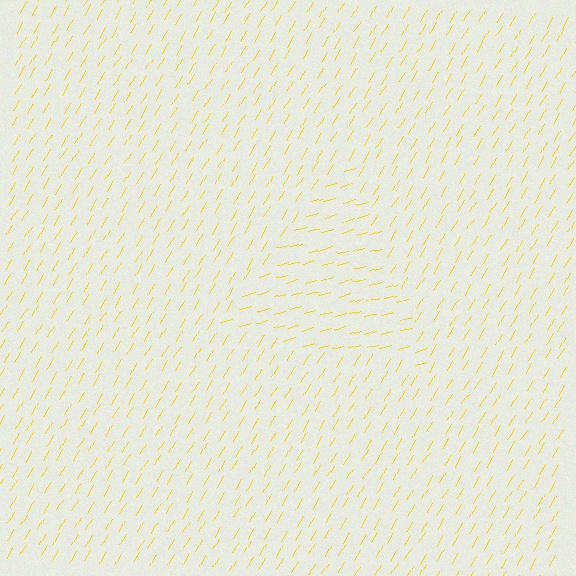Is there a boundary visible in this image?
Yes, there is a texture boundary formed by a change in line orientation.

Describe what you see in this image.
The image is filled with small yellow line segments. A triangle region in the image has lines oriented differently from the surrounding lines, creating a visible texture boundary.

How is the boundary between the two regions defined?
The boundary is defined purely by a change in line orientation (approximately 45 degrees difference). All lines are the same color and thickness.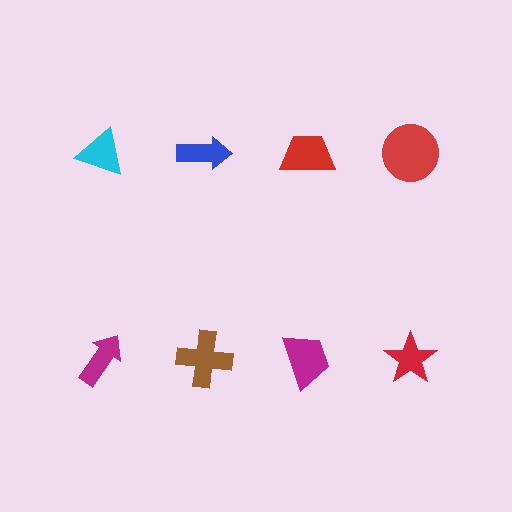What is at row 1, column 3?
A red trapezoid.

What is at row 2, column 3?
A magenta trapezoid.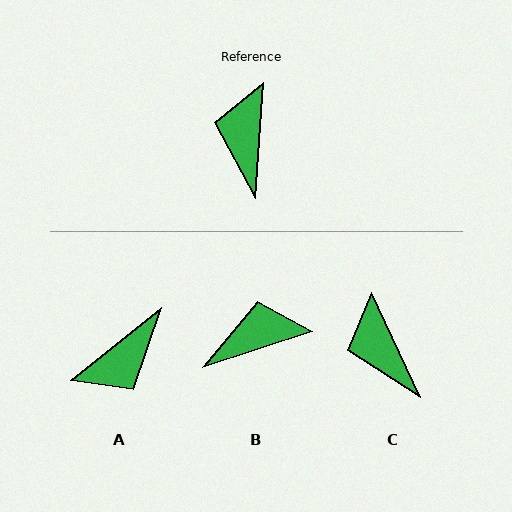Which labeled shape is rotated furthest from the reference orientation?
A, about 132 degrees away.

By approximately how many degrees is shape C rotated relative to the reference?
Approximately 29 degrees counter-clockwise.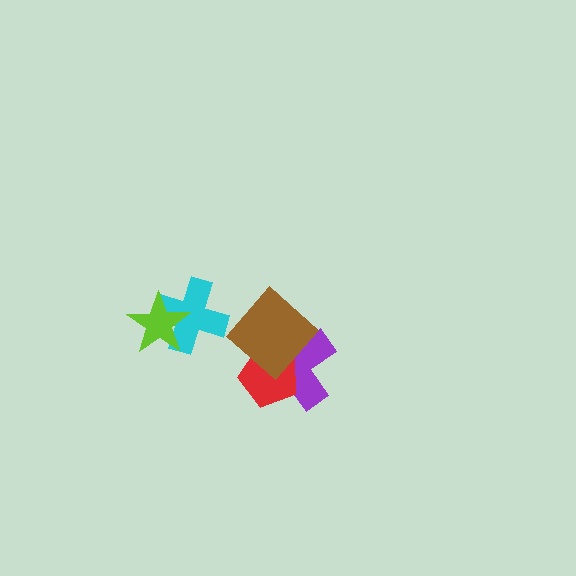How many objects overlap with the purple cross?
2 objects overlap with the purple cross.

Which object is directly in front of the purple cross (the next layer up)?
The red pentagon is directly in front of the purple cross.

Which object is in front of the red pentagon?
The brown diamond is in front of the red pentagon.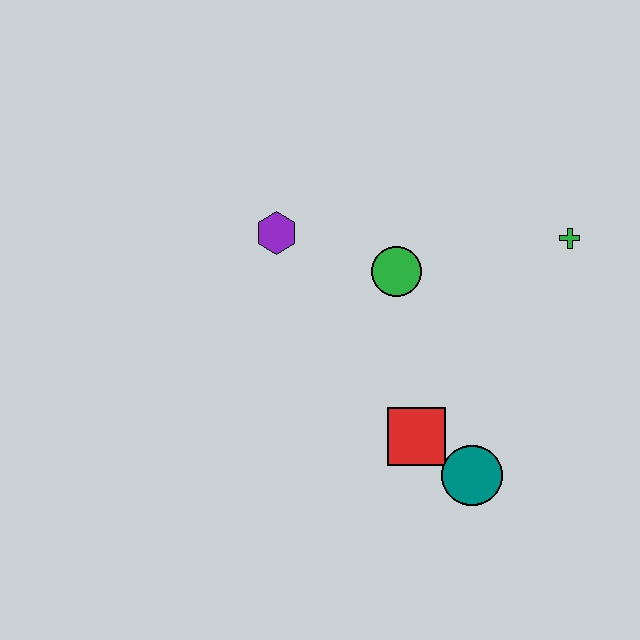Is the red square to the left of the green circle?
No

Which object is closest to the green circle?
The purple hexagon is closest to the green circle.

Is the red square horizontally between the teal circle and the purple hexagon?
Yes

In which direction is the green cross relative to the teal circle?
The green cross is above the teal circle.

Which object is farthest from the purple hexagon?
The teal circle is farthest from the purple hexagon.